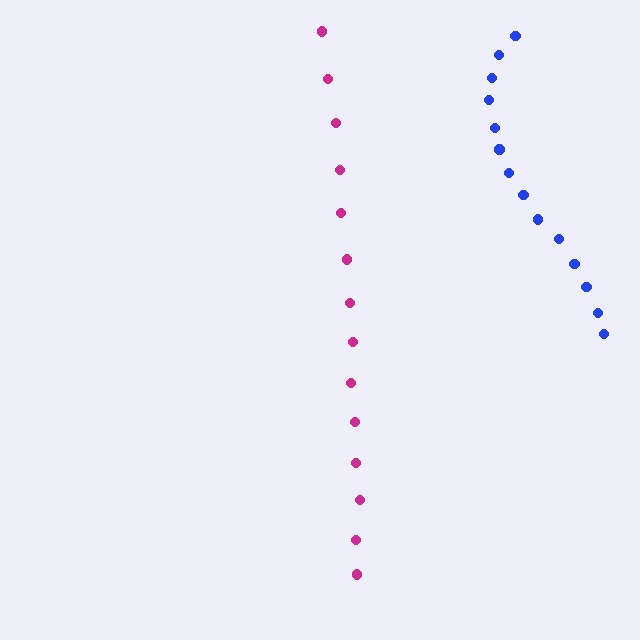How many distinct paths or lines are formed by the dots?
There are 2 distinct paths.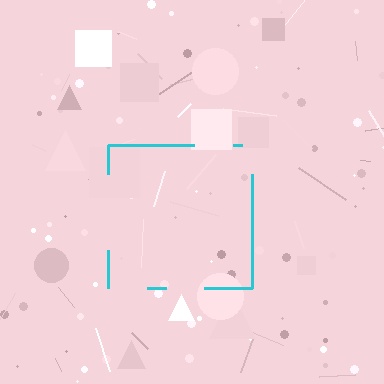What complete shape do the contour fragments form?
The contour fragments form a square.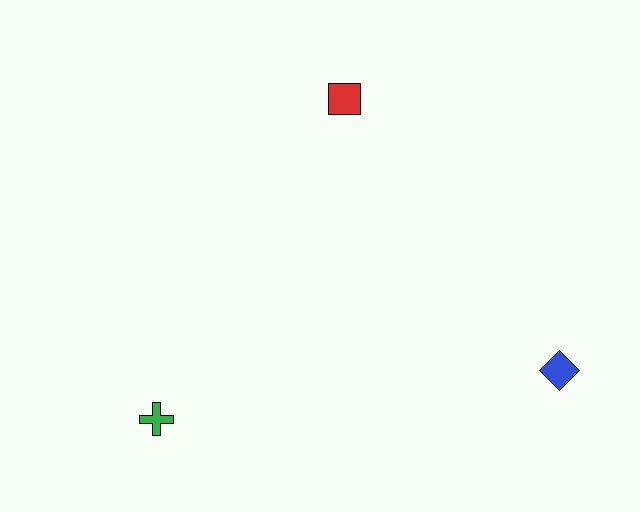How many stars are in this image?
There are no stars.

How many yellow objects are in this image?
There are no yellow objects.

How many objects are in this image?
There are 3 objects.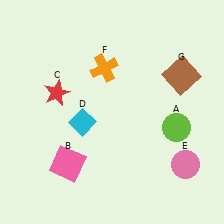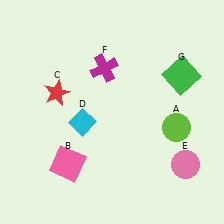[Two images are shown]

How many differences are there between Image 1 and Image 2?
There are 2 differences between the two images.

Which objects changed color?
F changed from orange to magenta. G changed from brown to green.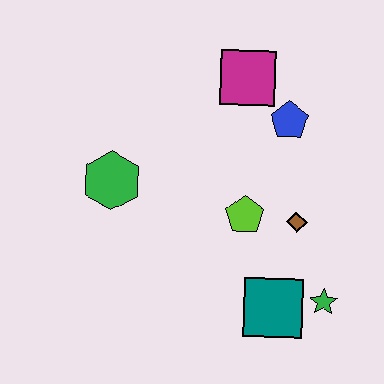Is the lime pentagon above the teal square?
Yes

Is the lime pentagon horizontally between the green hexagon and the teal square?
Yes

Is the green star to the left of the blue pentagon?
No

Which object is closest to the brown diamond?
The lime pentagon is closest to the brown diamond.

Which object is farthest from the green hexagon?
The green star is farthest from the green hexagon.